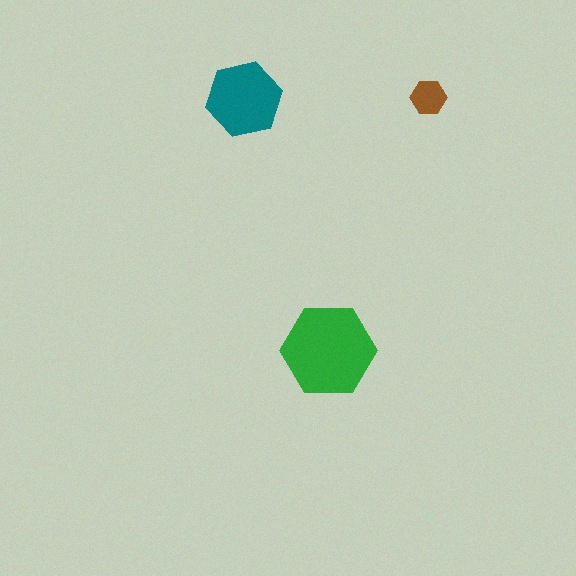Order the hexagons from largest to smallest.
the green one, the teal one, the brown one.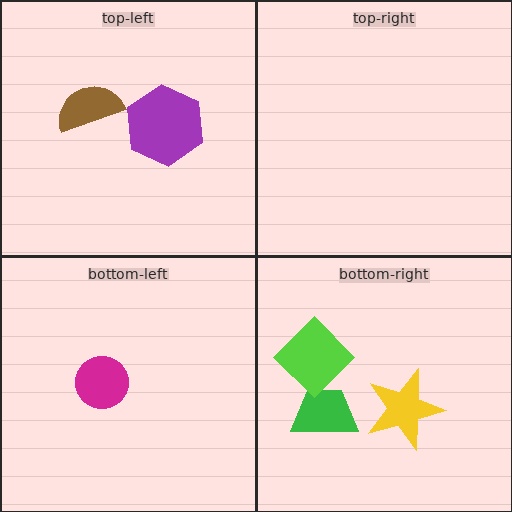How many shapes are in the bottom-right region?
3.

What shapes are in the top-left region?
The purple hexagon, the brown semicircle.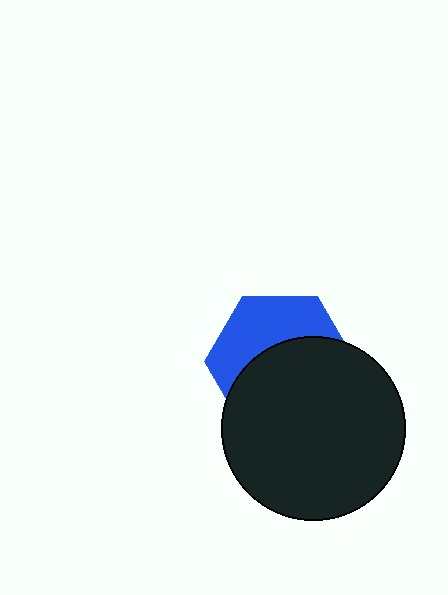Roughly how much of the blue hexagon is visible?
A small part of it is visible (roughly 42%).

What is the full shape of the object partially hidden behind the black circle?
The partially hidden object is a blue hexagon.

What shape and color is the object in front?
The object in front is a black circle.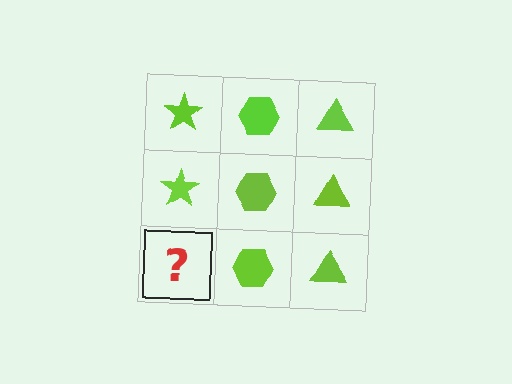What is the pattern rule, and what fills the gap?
The rule is that each column has a consistent shape. The gap should be filled with a lime star.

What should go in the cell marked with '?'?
The missing cell should contain a lime star.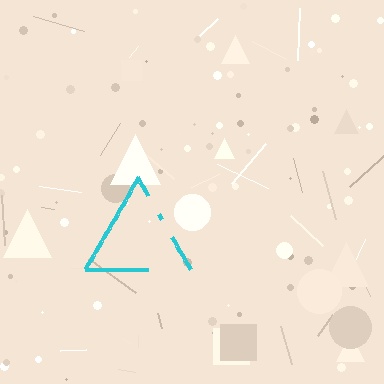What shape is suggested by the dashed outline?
The dashed outline suggests a triangle.